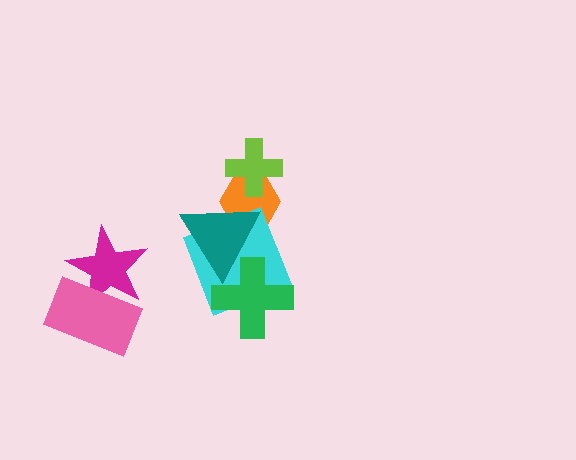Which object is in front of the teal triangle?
The green cross is in front of the teal triangle.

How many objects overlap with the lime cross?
1 object overlaps with the lime cross.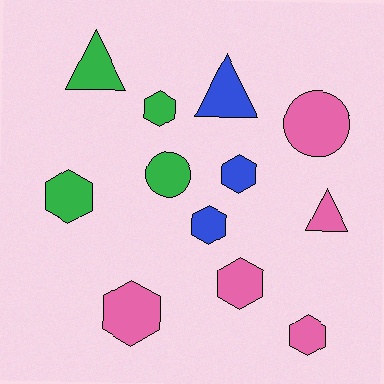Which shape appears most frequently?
Hexagon, with 7 objects.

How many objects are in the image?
There are 12 objects.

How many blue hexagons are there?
There are 2 blue hexagons.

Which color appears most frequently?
Pink, with 5 objects.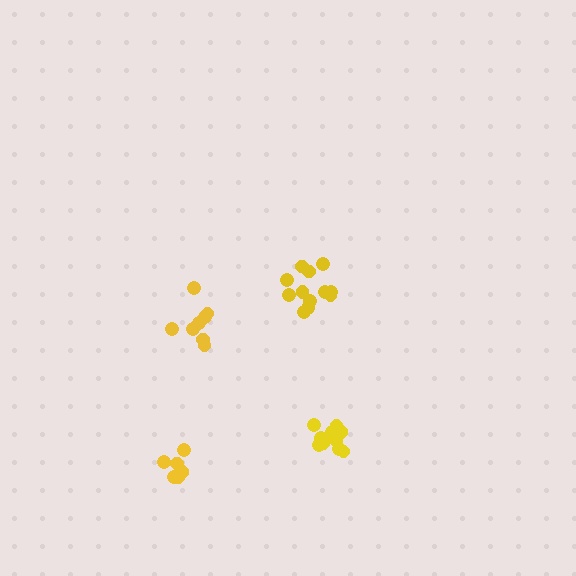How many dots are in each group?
Group 1: 12 dots, Group 2: 6 dots, Group 3: 11 dots, Group 4: 8 dots (37 total).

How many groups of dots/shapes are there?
There are 4 groups.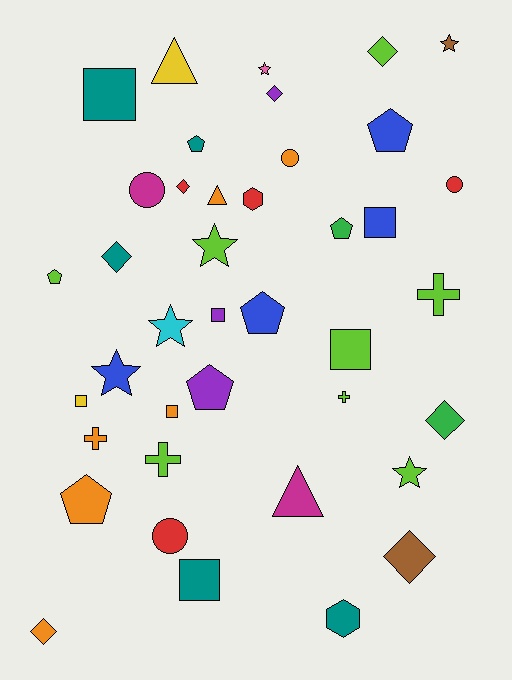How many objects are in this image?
There are 40 objects.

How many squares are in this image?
There are 7 squares.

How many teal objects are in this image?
There are 5 teal objects.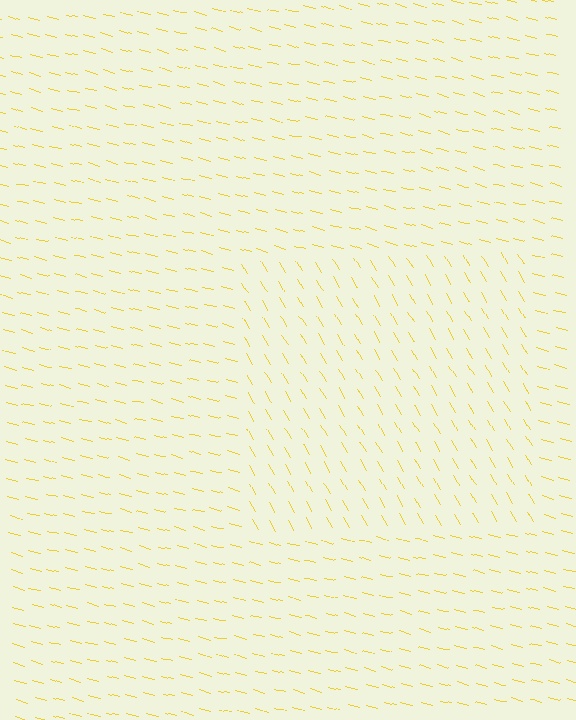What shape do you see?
I see a rectangle.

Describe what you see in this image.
The image is filled with small yellow line segments. A rectangle region in the image has lines oriented differently from the surrounding lines, creating a visible texture boundary.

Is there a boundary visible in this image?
Yes, there is a texture boundary formed by a change in line orientation.